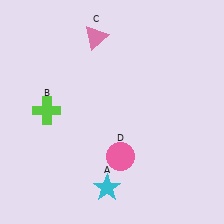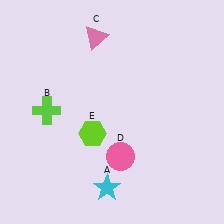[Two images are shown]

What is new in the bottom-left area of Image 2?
A lime hexagon (E) was added in the bottom-left area of Image 2.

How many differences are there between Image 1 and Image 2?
There is 1 difference between the two images.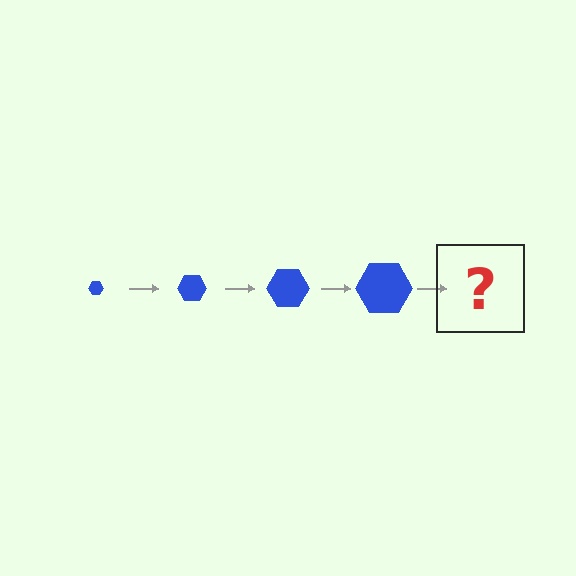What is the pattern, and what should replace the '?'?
The pattern is that the hexagon gets progressively larger each step. The '?' should be a blue hexagon, larger than the previous one.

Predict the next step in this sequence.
The next step is a blue hexagon, larger than the previous one.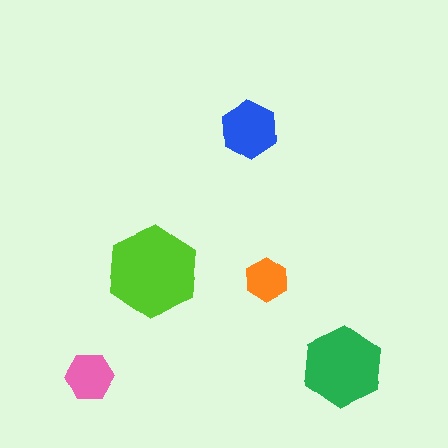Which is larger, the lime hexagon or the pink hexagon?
The lime one.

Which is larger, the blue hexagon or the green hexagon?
The green one.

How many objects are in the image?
There are 5 objects in the image.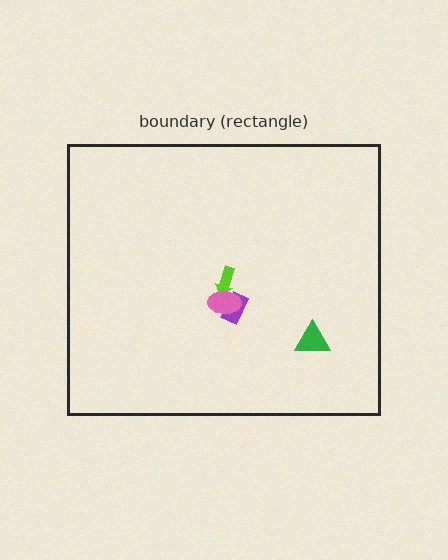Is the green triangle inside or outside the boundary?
Inside.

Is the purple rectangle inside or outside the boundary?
Inside.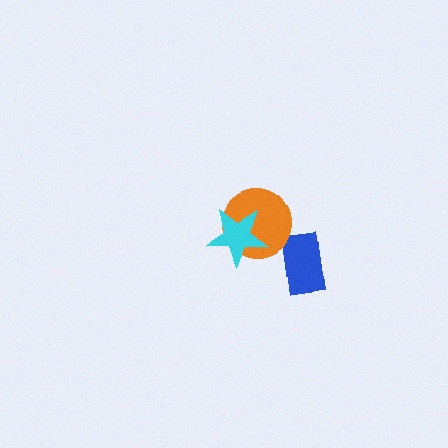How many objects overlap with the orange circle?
1 object overlaps with the orange circle.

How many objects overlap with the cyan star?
1 object overlaps with the cyan star.